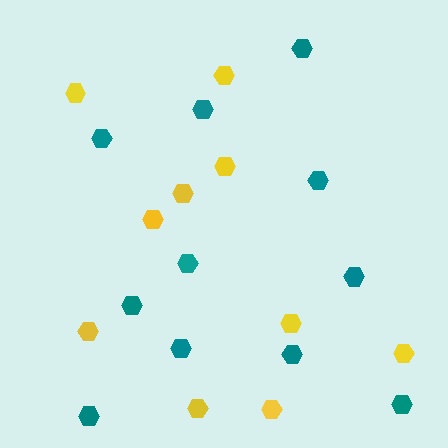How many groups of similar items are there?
There are 2 groups: one group of yellow hexagons (10) and one group of teal hexagons (11).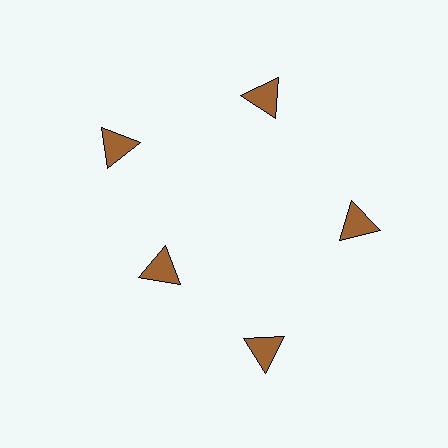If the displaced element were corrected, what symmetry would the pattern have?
It would have 5-fold rotational symmetry — the pattern would map onto itself every 72 degrees.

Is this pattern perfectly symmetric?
No. The 5 brown triangles are arranged in a ring, but one element near the 8 o'clock position is pulled inward toward the center, breaking the 5-fold rotational symmetry.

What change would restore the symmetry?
The symmetry would be restored by moving it outward, back onto the ring so that all 5 triangles sit at equal angles and equal distance from the center.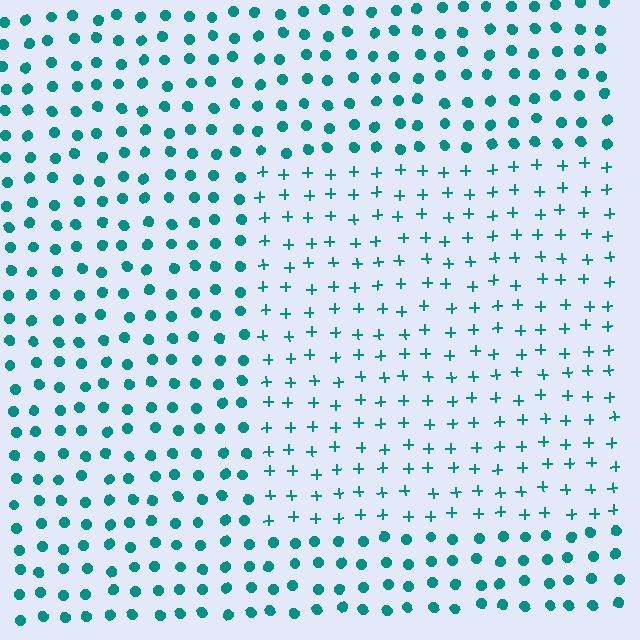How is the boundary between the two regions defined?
The boundary is defined by a change in element shape: plus signs inside vs. circles outside. All elements share the same color and spacing.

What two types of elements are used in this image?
The image uses plus signs inside the rectangle region and circles outside it.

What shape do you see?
I see a rectangle.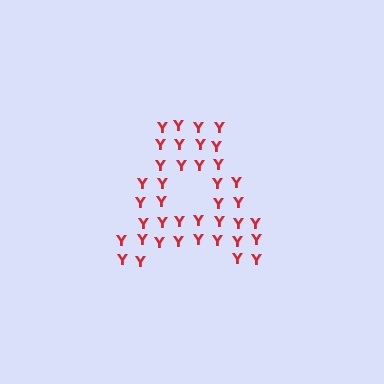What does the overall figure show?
The overall figure shows the letter A.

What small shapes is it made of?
It is made of small letter Y's.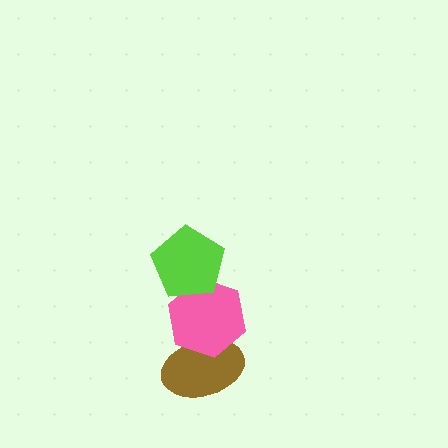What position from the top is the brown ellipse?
The brown ellipse is 3rd from the top.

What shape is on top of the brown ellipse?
The pink hexagon is on top of the brown ellipse.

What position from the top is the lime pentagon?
The lime pentagon is 1st from the top.